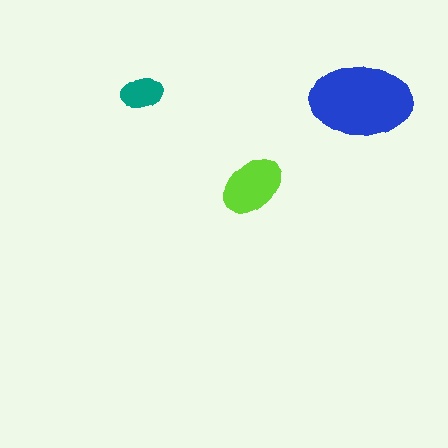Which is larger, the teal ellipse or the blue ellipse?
The blue one.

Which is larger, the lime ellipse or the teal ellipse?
The lime one.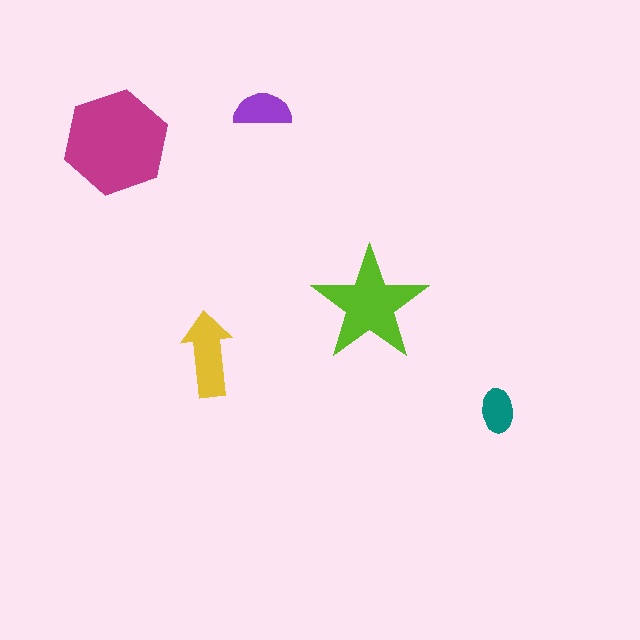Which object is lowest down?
The teal ellipse is bottommost.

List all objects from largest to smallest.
The magenta hexagon, the lime star, the yellow arrow, the purple semicircle, the teal ellipse.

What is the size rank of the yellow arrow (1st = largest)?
3rd.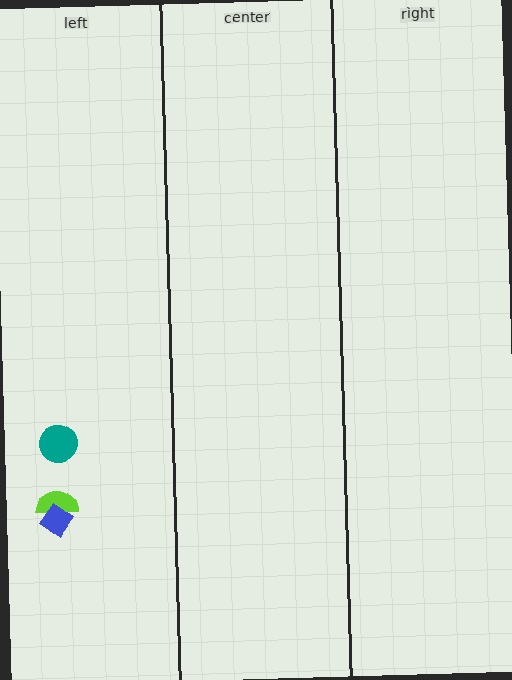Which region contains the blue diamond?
The left region.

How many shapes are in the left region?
3.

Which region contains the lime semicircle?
The left region.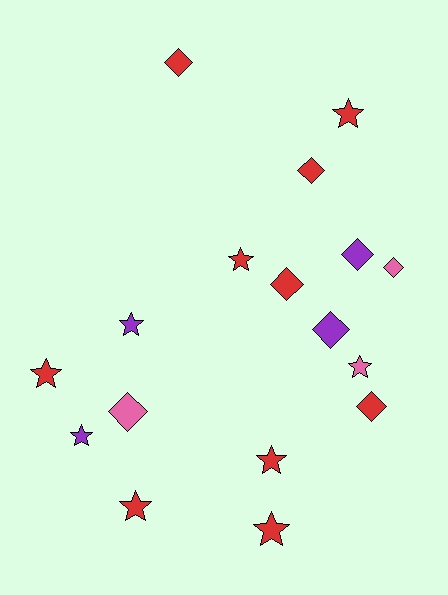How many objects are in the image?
There are 17 objects.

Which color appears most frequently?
Red, with 10 objects.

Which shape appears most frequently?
Star, with 9 objects.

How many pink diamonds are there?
There are 2 pink diamonds.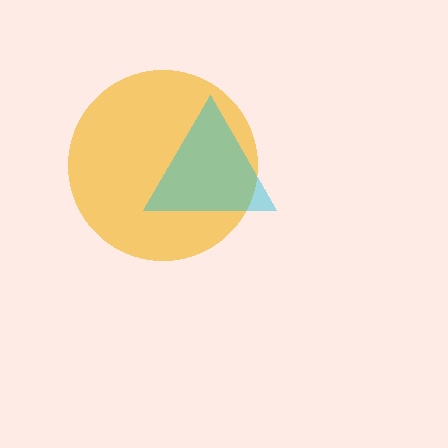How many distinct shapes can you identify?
There are 2 distinct shapes: a yellow circle, a cyan triangle.